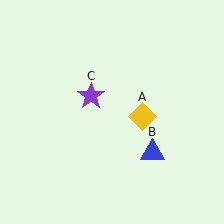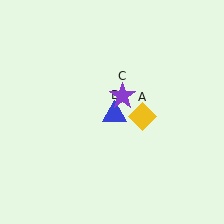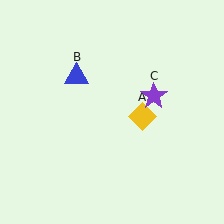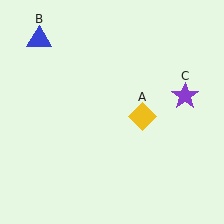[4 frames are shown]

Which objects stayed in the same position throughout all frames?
Yellow diamond (object A) remained stationary.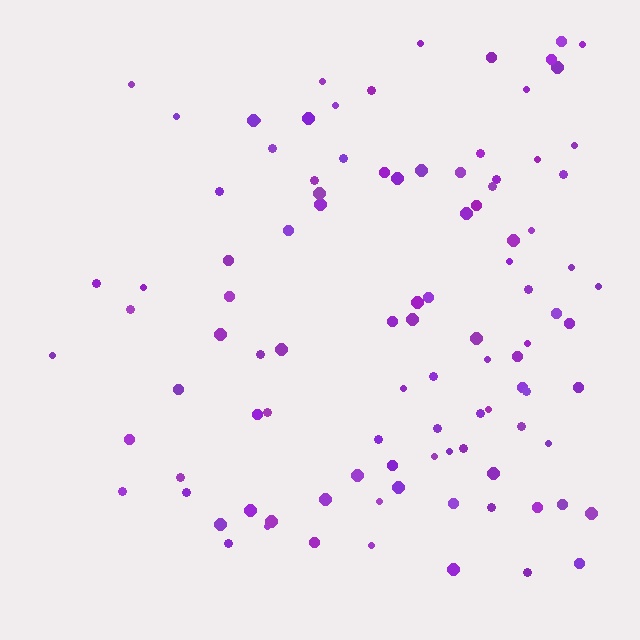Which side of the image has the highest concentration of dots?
The right.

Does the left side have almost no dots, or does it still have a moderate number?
Still a moderate number, just noticeably fewer than the right.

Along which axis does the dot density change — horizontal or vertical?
Horizontal.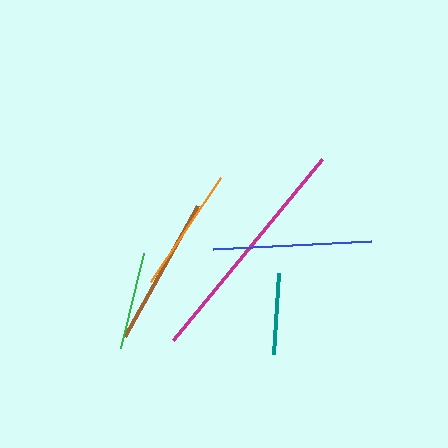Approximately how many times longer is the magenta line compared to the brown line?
The magenta line is approximately 1.6 times the length of the brown line.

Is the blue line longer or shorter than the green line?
The blue line is longer than the green line.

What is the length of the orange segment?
The orange segment is approximately 126 pixels long.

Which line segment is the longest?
The magenta line is the longest at approximately 234 pixels.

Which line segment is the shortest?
The teal line is the shortest at approximately 81 pixels.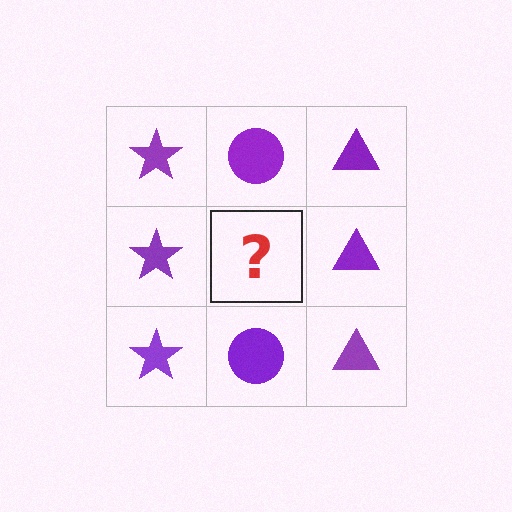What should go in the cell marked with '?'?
The missing cell should contain a purple circle.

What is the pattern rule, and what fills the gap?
The rule is that each column has a consistent shape. The gap should be filled with a purple circle.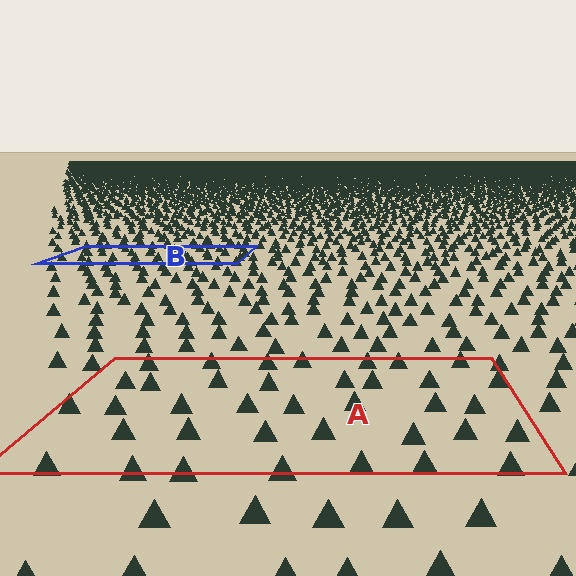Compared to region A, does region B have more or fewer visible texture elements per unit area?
Region B has more texture elements per unit area — they are packed more densely because it is farther away.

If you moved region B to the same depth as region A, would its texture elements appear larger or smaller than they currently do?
They would appear larger. At a closer depth, the same texture elements are projected at a bigger on-screen size.